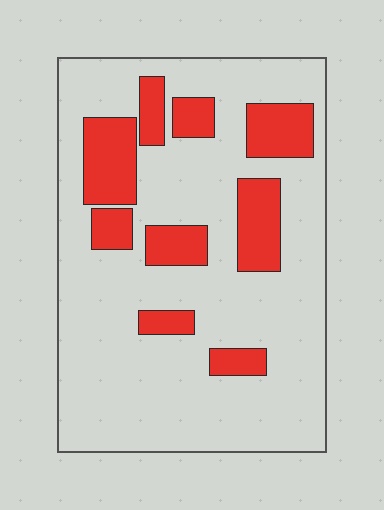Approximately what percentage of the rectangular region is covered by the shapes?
Approximately 20%.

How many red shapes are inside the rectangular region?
9.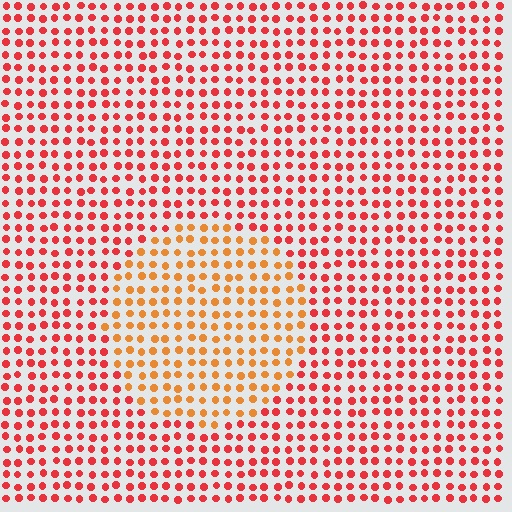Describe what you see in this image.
The image is filled with small red elements in a uniform arrangement. A circle-shaped region is visible where the elements are tinted to a slightly different hue, forming a subtle color boundary.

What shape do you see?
I see a circle.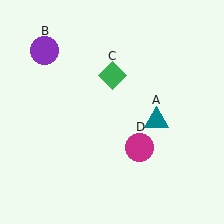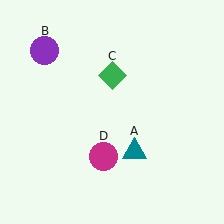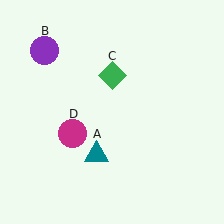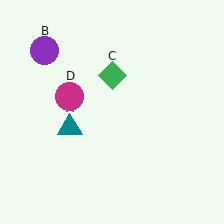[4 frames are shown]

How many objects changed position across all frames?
2 objects changed position: teal triangle (object A), magenta circle (object D).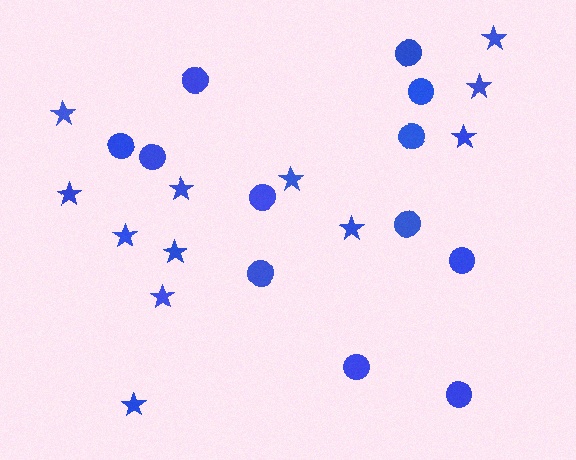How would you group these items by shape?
There are 2 groups: one group of circles (12) and one group of stars (12).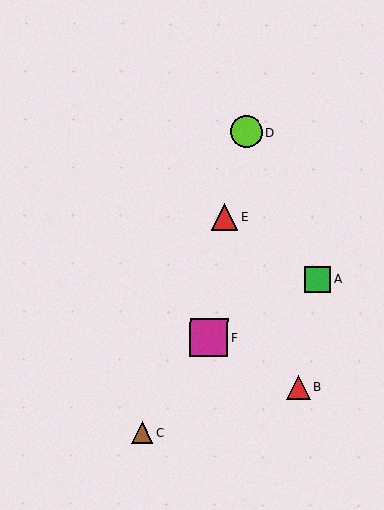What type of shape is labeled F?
Shape F is a magenta square.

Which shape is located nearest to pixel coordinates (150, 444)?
The brown triangle (labeled C) at (142, 432) is nearest to that location.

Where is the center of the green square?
The center of the green square is at (318, 279).